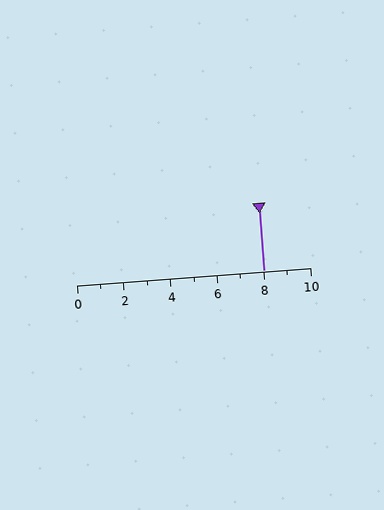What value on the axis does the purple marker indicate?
The marker indicates approximately 8.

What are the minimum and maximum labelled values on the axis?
The axis runs from 0 to 10.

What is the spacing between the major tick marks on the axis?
The major ticks are spaced 2 apart.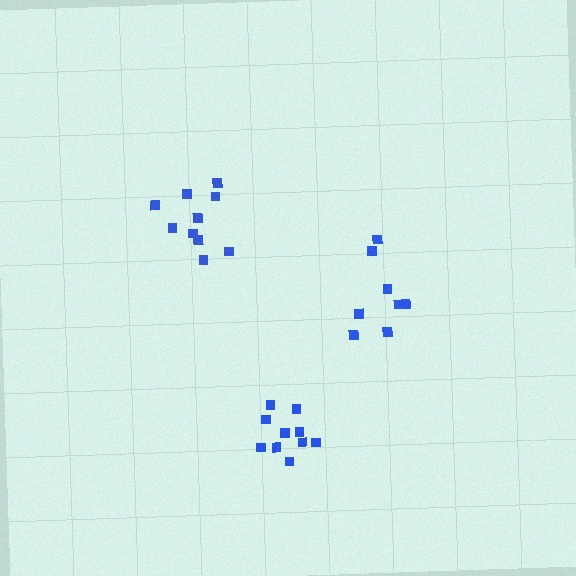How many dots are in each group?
Group 1: 10 dots, Group 2: 8 dots, Group 3: 10 dots (28 total).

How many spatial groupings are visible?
There are 3 spatial groupings.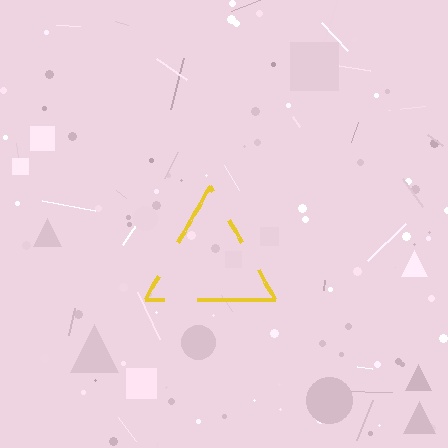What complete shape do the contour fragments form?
The contour fragments form a triangle.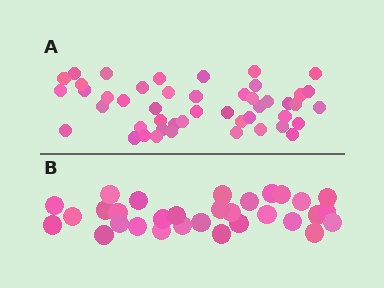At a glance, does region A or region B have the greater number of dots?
Region A (the top region) has more dots.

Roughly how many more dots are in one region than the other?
Region A has approximately 15 more dots than region B.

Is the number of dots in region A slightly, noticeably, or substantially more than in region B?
Region A has substantially more. The ratio is roughly 1.5 to 1.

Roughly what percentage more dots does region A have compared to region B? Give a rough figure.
About 50% more.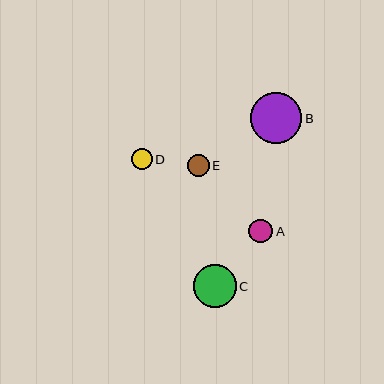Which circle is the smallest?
Circle D is the smallest with a size of approximately 21 pixels.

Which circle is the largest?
Circle B is the largest with a size of approximately 51 pixels.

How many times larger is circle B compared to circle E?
Circle B is approximately 2.3 times the size of circle E.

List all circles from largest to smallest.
From largest to smallest: B, C, A, E, D.